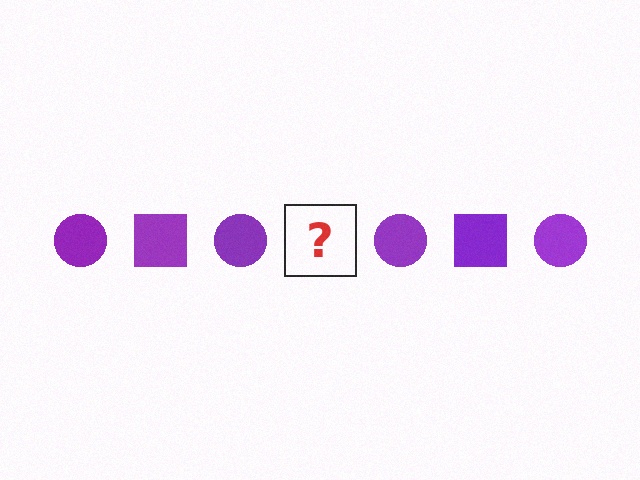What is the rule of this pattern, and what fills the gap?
The rule is that the pattern cycles through circle, square shapes in purple. The gap should be filled with a purple square.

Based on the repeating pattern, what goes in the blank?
The blank should be a purple square.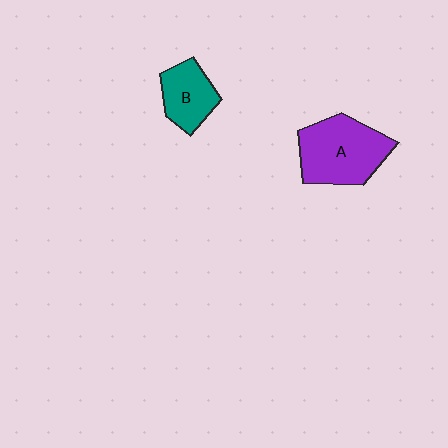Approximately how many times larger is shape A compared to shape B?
Approximately 1.7 times.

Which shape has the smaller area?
Shape B (teal).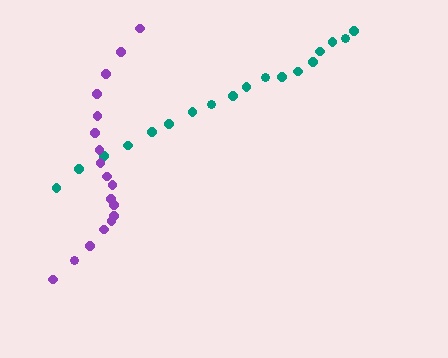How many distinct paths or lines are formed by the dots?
There are 2 distinct paths.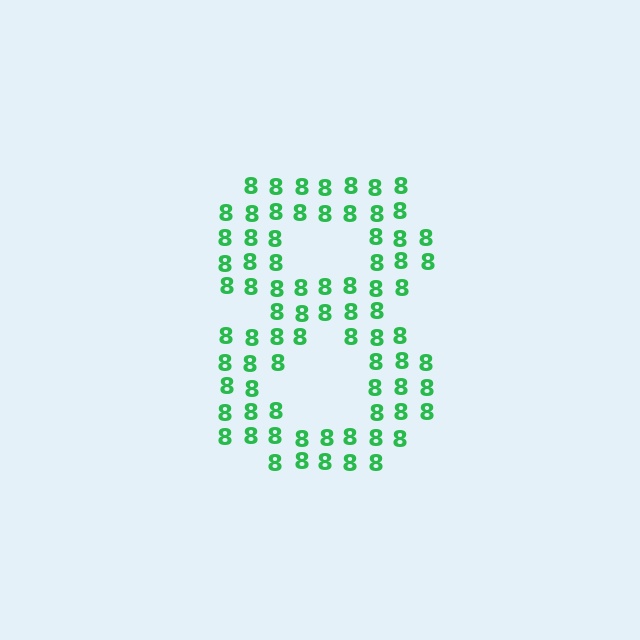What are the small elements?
The small elements are digit 8's.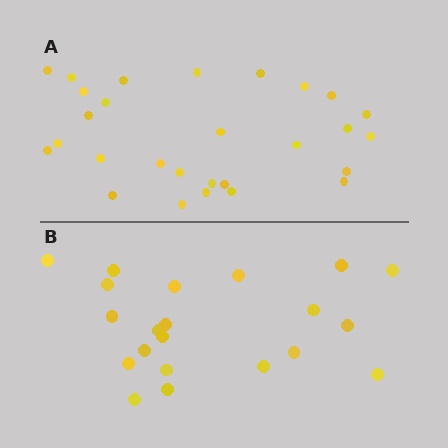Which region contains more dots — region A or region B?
Region A (the top region) has more dots.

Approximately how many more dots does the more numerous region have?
Region A has roughly 8 or so more dots than region B.